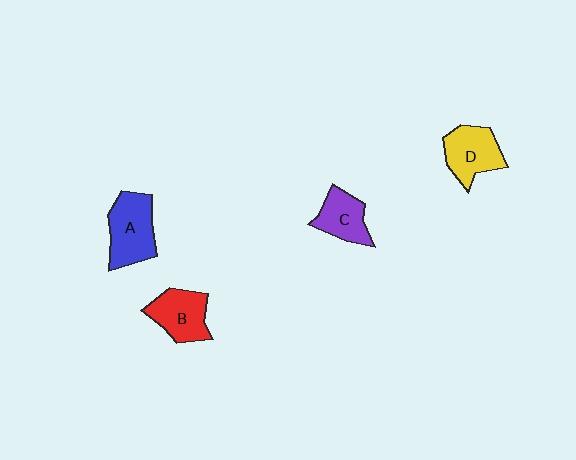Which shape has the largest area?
Shape A (blue).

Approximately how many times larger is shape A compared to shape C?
Approximately 1.4 times.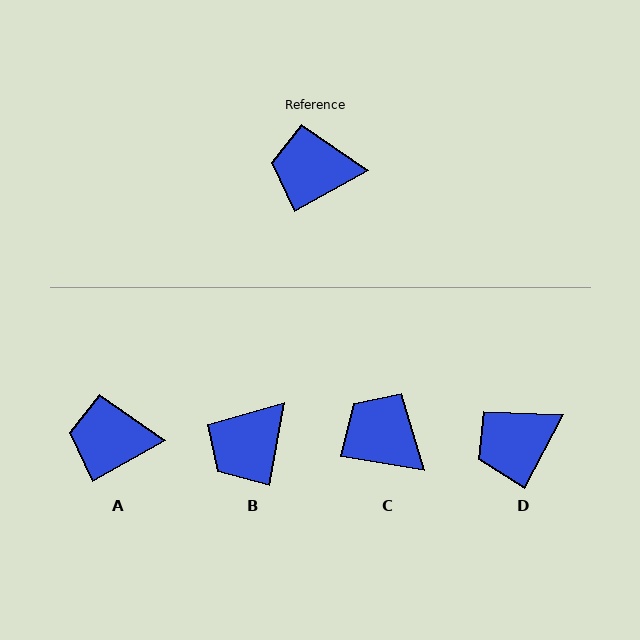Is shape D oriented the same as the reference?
No, it is off by about 32 degrees.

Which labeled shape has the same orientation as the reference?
A.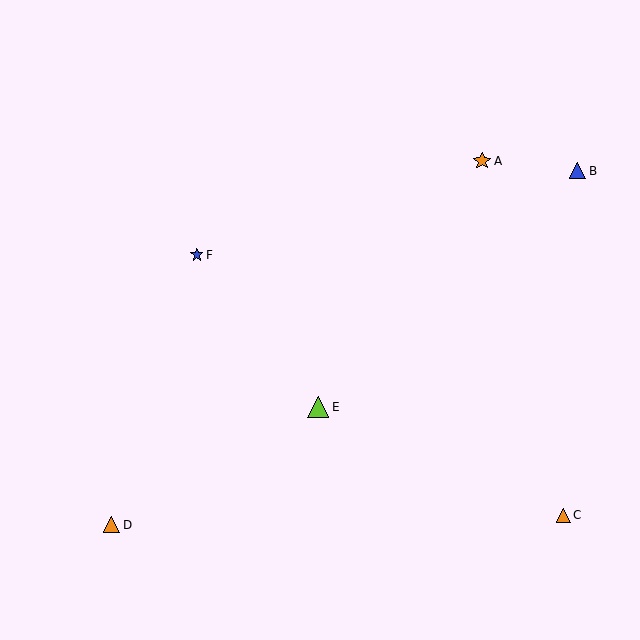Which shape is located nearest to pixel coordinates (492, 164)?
The orange star (labeled A) at (482, 161) is nearest to that location.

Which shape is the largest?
The lime triangle (labeled E) is the largest.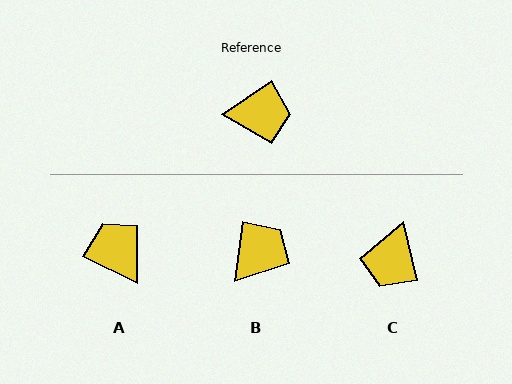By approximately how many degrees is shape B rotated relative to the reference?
Approximately 48 degrees counter-clockwise.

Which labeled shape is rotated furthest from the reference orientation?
A, about 120 degrees away.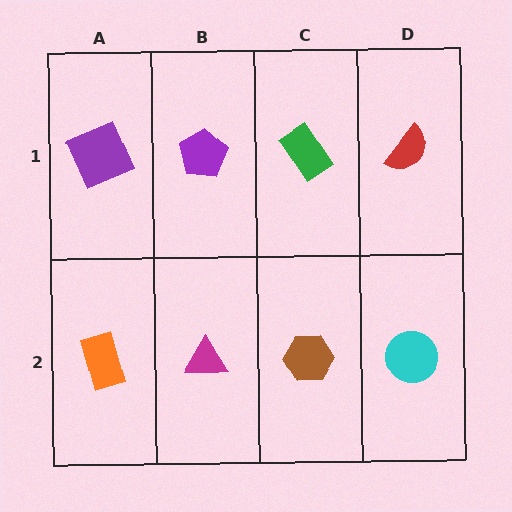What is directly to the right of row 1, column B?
A green rectangle.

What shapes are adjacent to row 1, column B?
A magenta triangle (row 2, column B), a purple square (row 1, column A), a green rectangle (row 1, column C).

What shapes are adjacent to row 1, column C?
A brown hexagon (row 2, column C), a purple pentagon (row 1, column B), a red semicircle (row 1, column D).